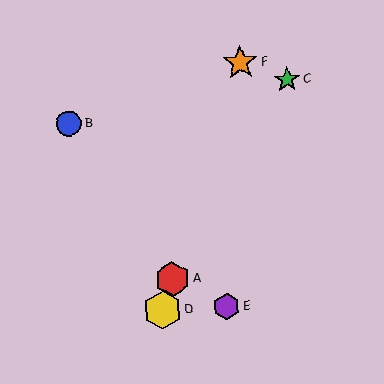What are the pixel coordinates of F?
Object F is at (240, 63).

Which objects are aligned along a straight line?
Objects A, D, F are aligned along a straight line.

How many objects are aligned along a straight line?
3 objects (A, D, F) are aligned along a straight line.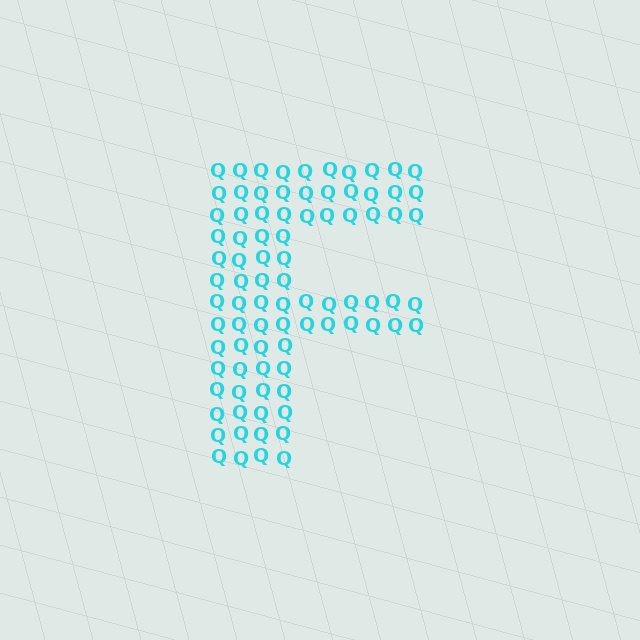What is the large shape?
The large shape is the letter F.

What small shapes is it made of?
It is made of small letter Q's.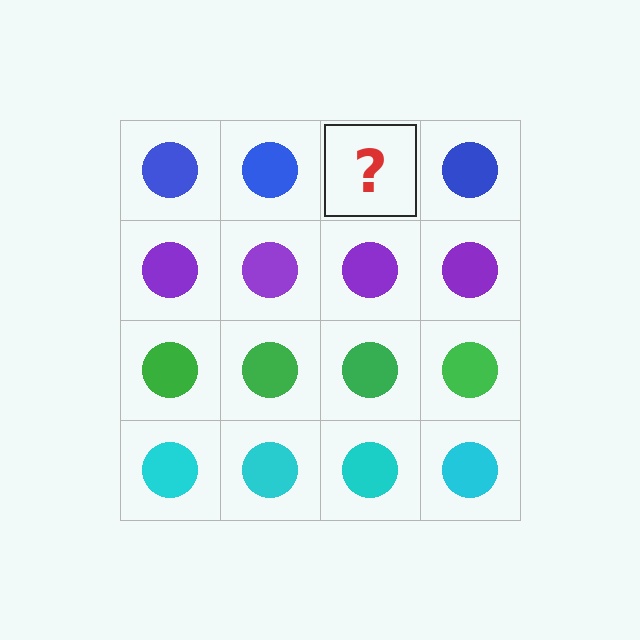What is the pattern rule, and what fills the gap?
The rule is that each row has a consistent color. The gap should be filled with a blue circle.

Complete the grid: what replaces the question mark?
The question mark should be replaced with a blue circle.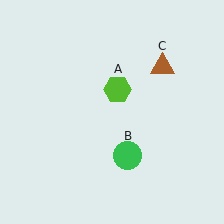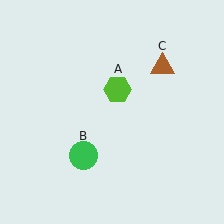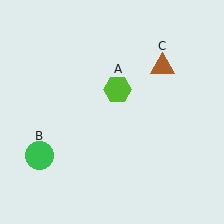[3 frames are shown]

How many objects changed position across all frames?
1 object changed position: green circle (object B).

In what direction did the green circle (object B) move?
The green circle (object B) moved left.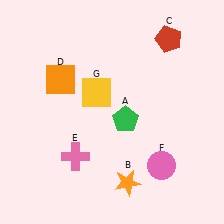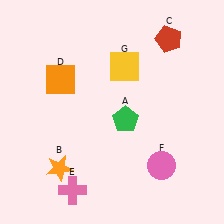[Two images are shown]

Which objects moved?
The objects that moved are: the orange star (B), the pink cross (E), the yellow square (G).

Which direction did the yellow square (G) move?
The yellow square (G) moved right.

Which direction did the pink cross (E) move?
The pink cross (E) moved down.